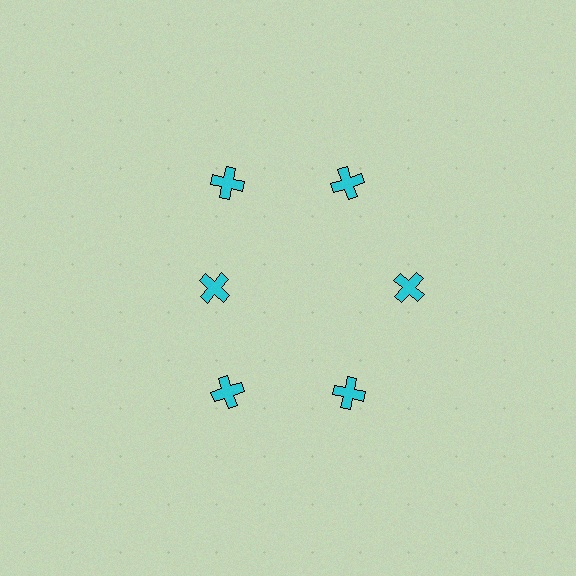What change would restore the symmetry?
The symmetry would be restored by moving it outward, back onto the ring so that all 6 crosses sit at equal angles and equal distance from the center.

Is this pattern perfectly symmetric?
No. The 6 cyan crosses are arranged in a ring, but one element near the 9 o'clock position is pulled inward toward the center, breaking the 6-fold rotational symmetry.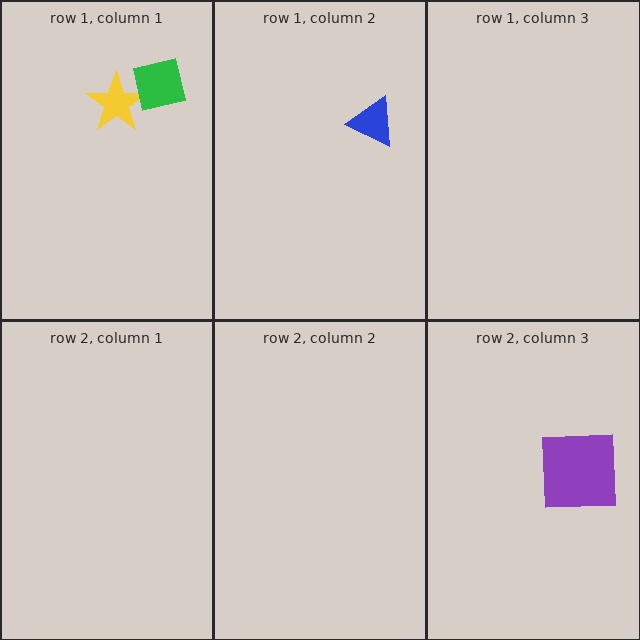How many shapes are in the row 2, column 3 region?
1.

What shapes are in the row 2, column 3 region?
The purple square.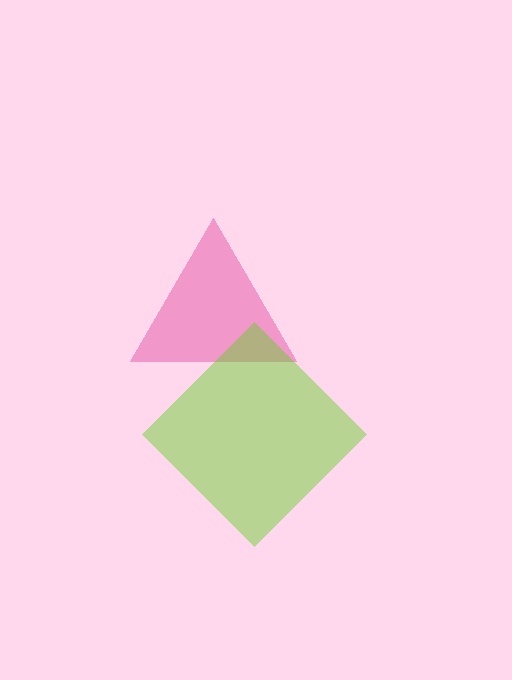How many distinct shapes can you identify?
There are 2 distinct shapes: a pink triangle, a lime diamond.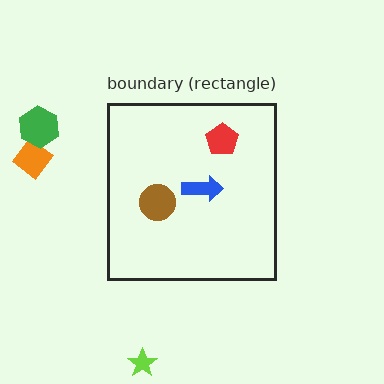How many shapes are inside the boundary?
3 inside, 3 outside.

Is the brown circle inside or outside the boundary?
Inside.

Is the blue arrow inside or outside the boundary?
Inside.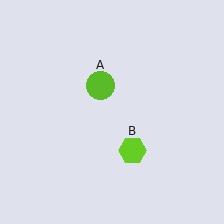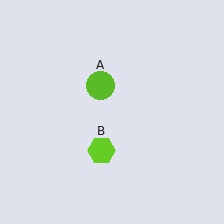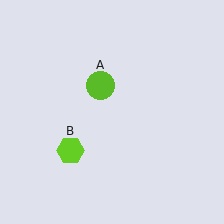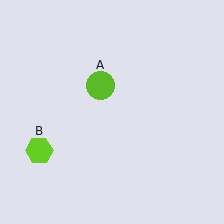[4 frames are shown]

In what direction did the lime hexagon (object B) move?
The lime hexagon (object B) moved left.